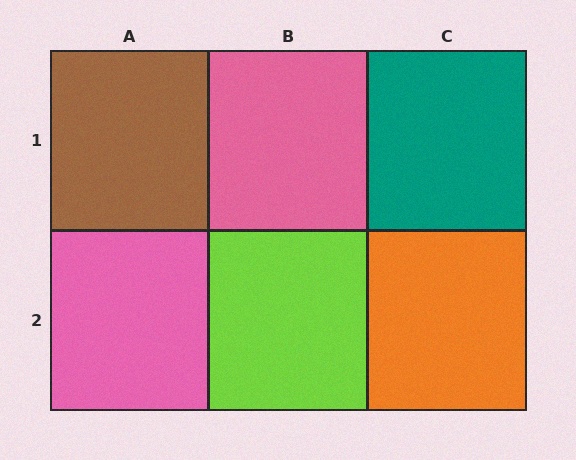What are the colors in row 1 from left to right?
Brown, pink, teal.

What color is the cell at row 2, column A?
Pink.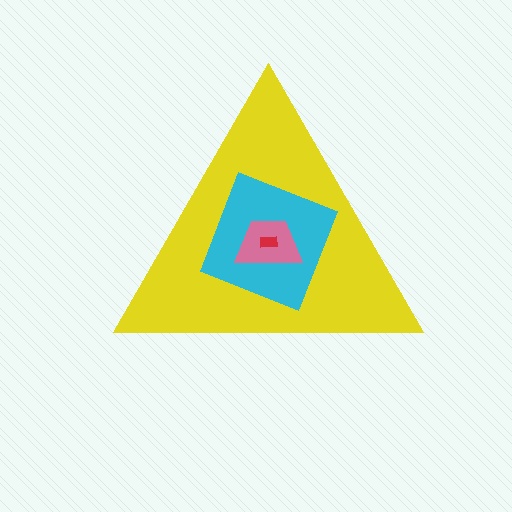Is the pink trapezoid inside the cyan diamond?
Yes.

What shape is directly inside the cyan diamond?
The pink trapezoid.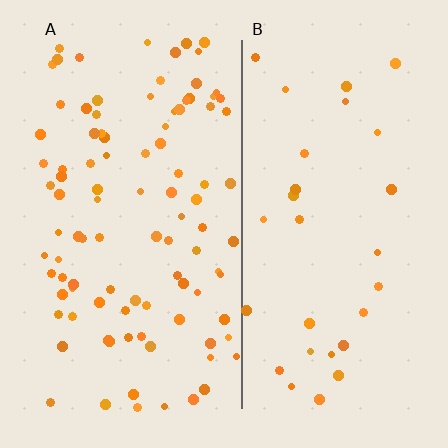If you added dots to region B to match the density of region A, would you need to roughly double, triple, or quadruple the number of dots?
Approximately triple.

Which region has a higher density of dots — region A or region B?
A (the left).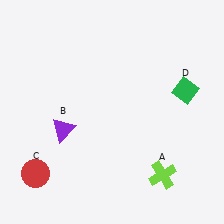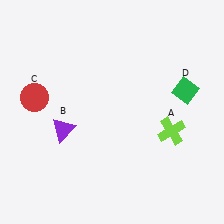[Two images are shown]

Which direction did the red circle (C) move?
The red circle (C) moved up.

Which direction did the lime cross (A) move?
The lime cross (A) moved up.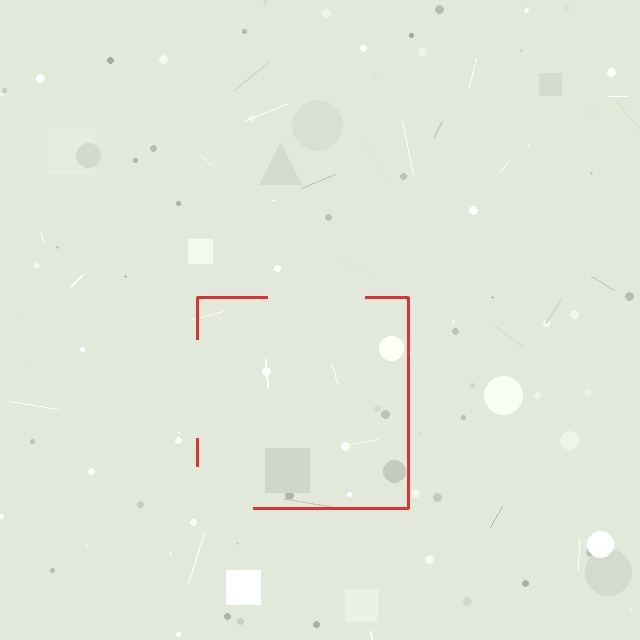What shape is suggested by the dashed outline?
The dashed outline suggests a square.